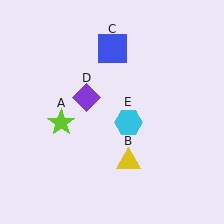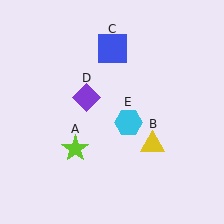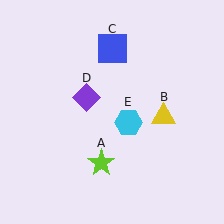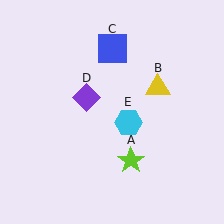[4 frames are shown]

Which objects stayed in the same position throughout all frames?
Blue square (object C) and purple diamond (object D) and cyan hexagon (object E) remained stationary.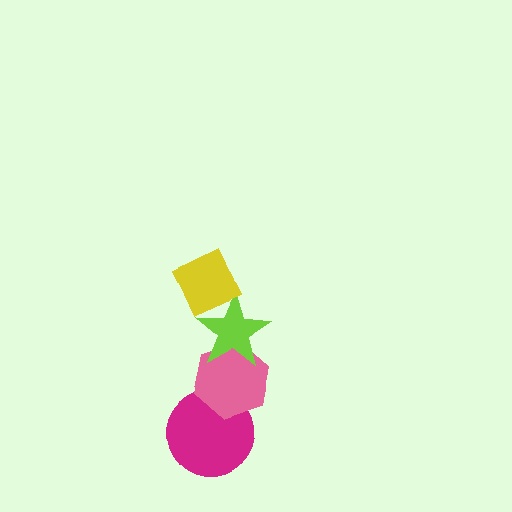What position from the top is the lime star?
The lime star is 2nd from the top.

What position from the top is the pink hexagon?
The pink hexagon is 3rd from the top.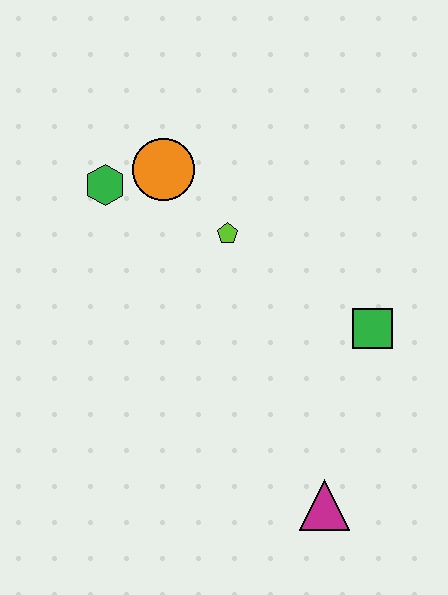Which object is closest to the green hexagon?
The orange circle is closest to the green hexagon.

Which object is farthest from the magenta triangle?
The green hexagon is farthest from the magenta triangle.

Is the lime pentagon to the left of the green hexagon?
No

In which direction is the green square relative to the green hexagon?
The green square is to the right of the green hexagon.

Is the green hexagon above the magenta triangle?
Yes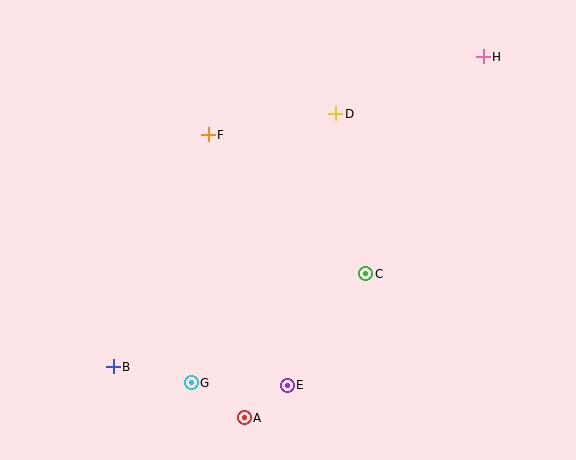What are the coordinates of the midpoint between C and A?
The midpoint between C and A is at (305, 346).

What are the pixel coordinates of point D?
Point D is at (336, 114).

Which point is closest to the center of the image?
Point C at (366, 274) is closest to the center.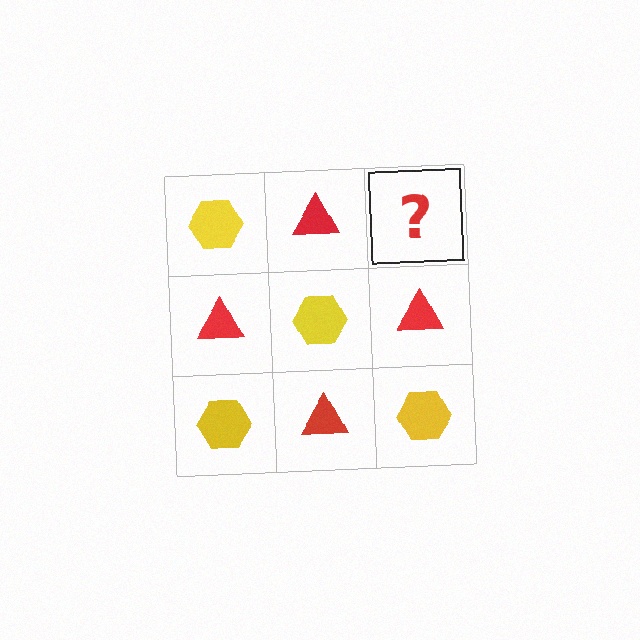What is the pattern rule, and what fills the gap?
The rule is that it alternates yellow hexagon and red triangle in a checkerboard pattern. The gap should be filled with a yellow hexagon.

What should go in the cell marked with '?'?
The missing cell should contain a yellow hexagon.